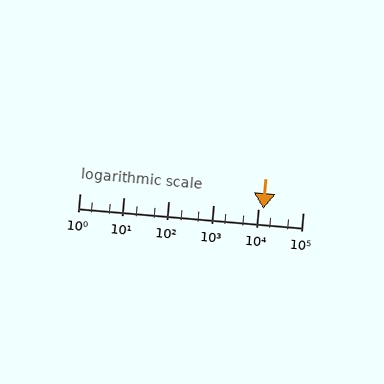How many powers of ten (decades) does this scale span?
The scale spans 5 decades, from 1 to 100000.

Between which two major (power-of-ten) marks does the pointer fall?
The pointer is between 10000 and 100000.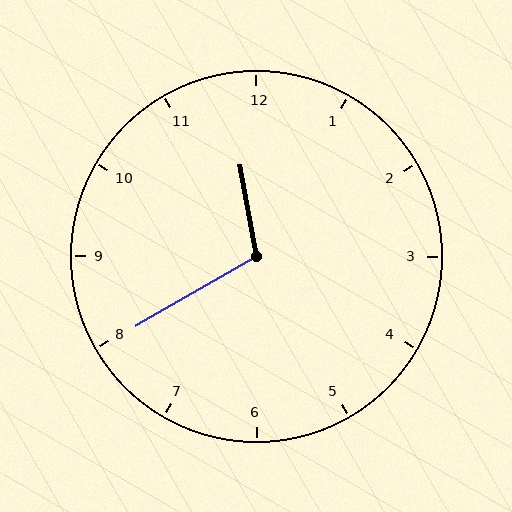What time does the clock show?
11:40.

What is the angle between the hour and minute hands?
Approximately 110 degrees.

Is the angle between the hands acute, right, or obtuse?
It is obtuse.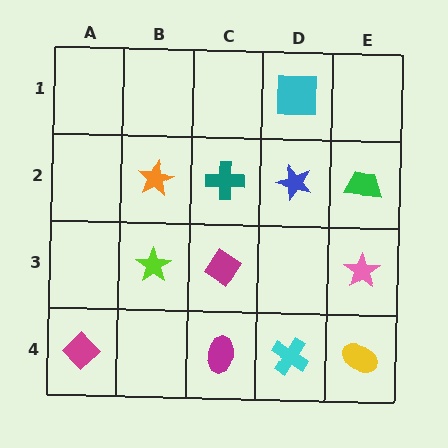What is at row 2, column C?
A teal cross.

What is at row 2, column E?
A green trapezoid.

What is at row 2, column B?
An orange star.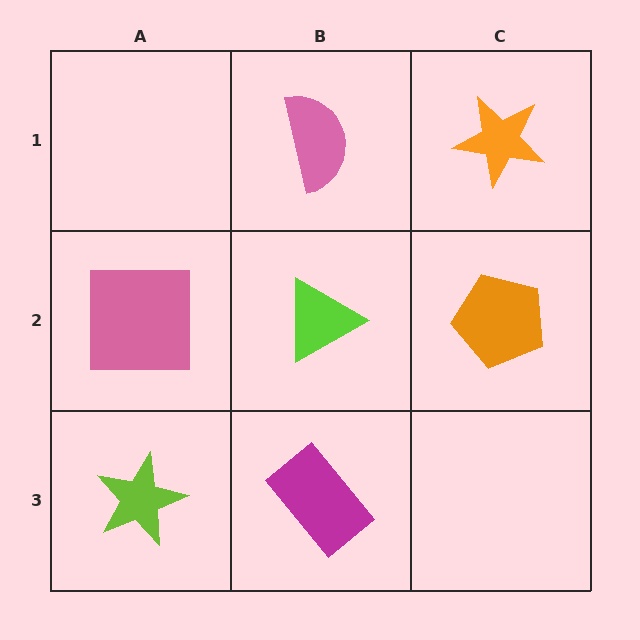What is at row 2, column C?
An orange pentagon.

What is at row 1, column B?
A pink semicircle.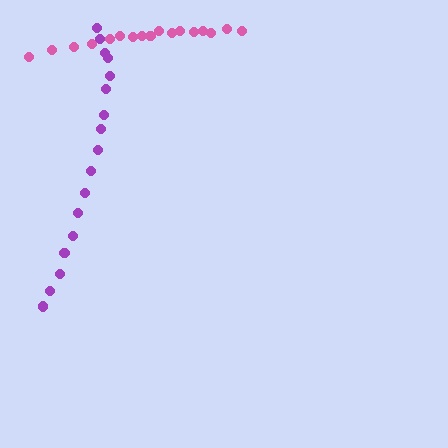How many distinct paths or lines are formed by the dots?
There are 2 distinct paths.